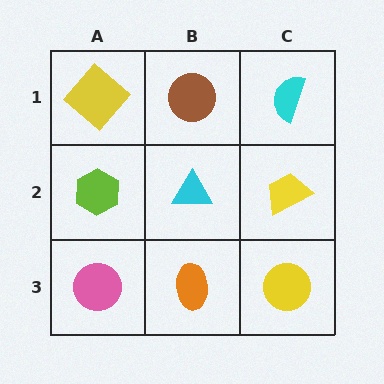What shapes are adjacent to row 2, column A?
A yellow diamond (row 1, column A), a pink circle (row 3, column A), a cyan triangle (row 2, column B).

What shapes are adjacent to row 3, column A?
A lime hexagon (row 2, column A), an orange ellipse (row 3, column B).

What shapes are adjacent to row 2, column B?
A brown circle (row 1, column B), an orange ellipse (row 3, column B), a lime hexagon (row 2, column A), a yellow trapezoid (row 2, column C).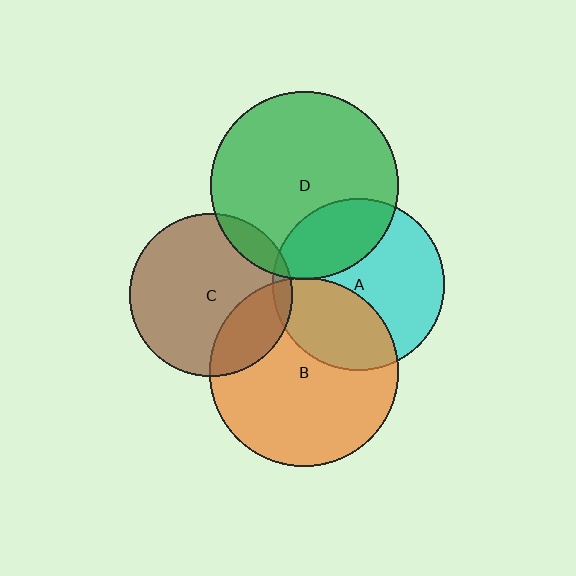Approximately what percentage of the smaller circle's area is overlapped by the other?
Approximately 5%.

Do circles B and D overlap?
Yes.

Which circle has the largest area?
Circle B (orange).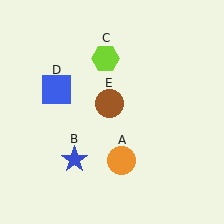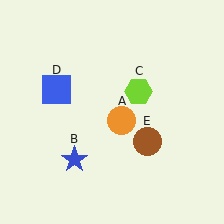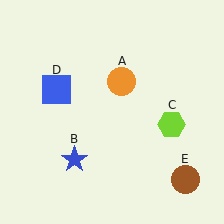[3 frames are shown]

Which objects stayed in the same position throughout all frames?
Blue star (object B) and blue square (object D) remained stationary.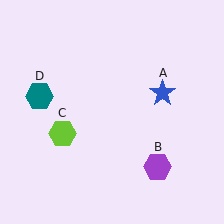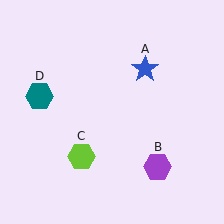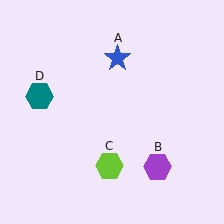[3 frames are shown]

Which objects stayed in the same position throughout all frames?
Purple hexagon (object B) and teal hexagon (object D) remained stationary.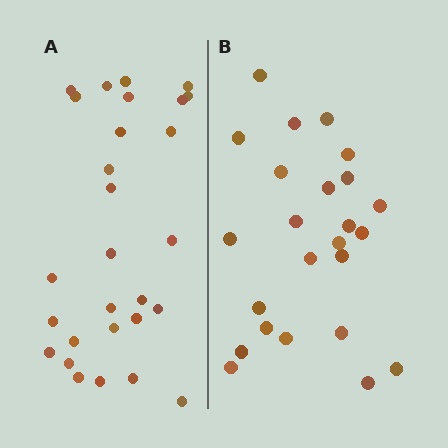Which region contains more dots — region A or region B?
Region A (the left region) has more dots.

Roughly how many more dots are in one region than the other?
Region A has about 4 more dots than region B.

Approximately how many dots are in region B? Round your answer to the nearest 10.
About 20 dots. (The exact count is 24, which rounds to 20.)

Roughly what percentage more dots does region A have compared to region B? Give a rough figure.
About 15% more.